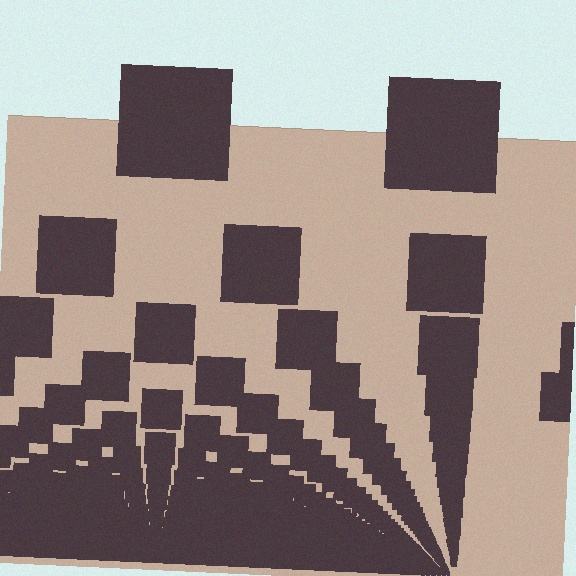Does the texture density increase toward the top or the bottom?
Density increases toward the bottom.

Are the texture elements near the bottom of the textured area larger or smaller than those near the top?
Smaller. The gradient is inverted — elements near the bottom are smaller and denser.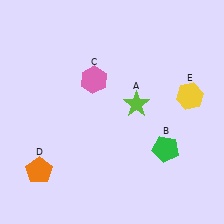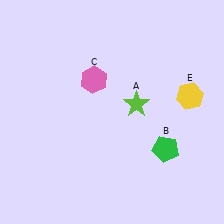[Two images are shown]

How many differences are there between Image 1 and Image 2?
There is 1 difference between the two images.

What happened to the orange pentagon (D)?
The orange pentagon (D) was removed in Image 2. It was in the bottom-left area of Image 1.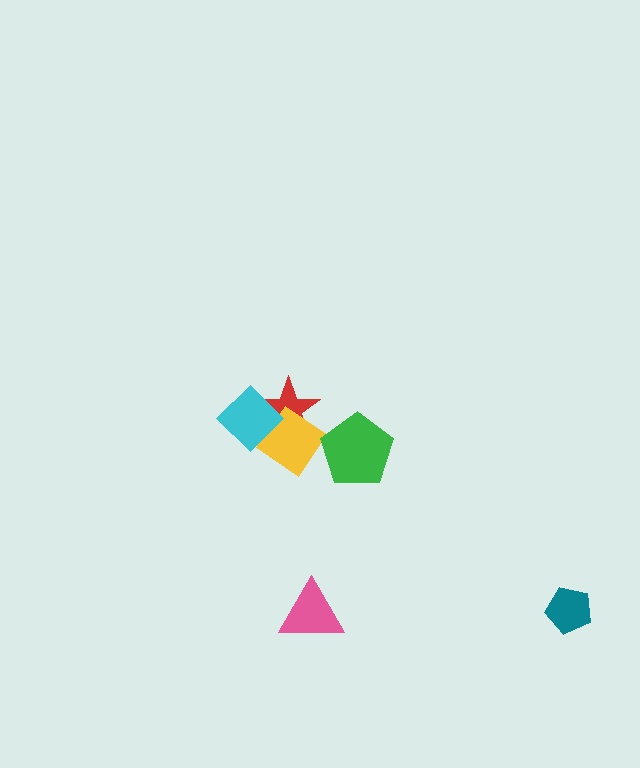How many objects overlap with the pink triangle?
0 objects overlap with the pink triangle.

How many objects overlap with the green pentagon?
1 object overlaps with the green pentagon.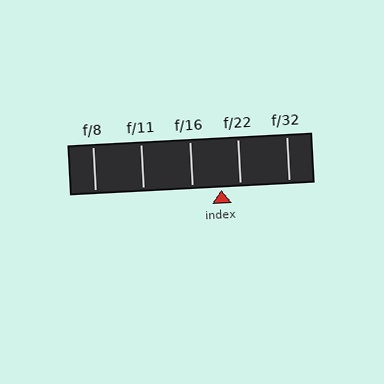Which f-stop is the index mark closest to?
The index mark is closest to f/22.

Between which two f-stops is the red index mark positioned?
The index mark is between f/16 and f/22.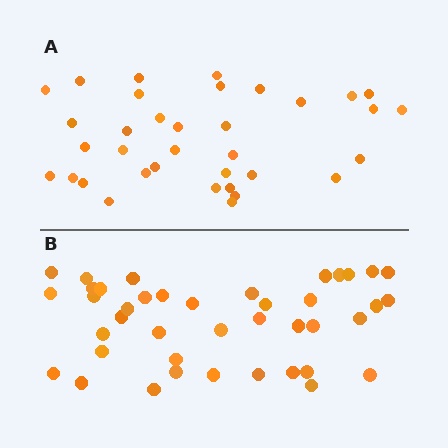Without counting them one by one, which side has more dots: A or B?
Region B (the bottom region) has more dots.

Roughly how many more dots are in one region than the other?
Region B has about 6 more dots than region A.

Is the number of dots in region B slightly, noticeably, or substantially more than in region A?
Region B has only slightly more — the two regions are fairly close. The ratio is roughly 1.2 to 1.